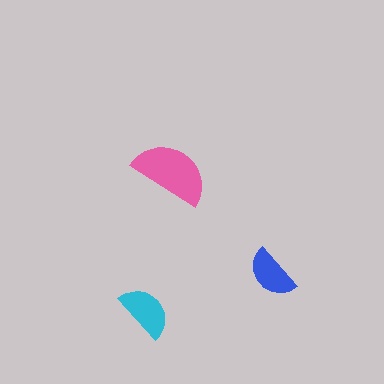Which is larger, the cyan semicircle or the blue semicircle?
The cyan one.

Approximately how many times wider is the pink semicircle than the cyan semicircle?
About 1.5 times wider.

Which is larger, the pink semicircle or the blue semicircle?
The pink one.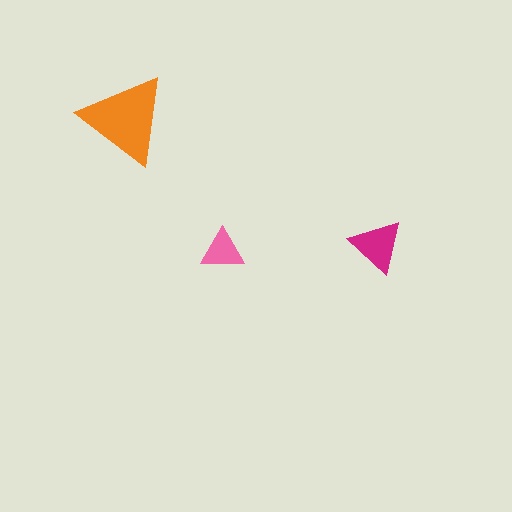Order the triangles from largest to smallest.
the orange one, the magenta one, the pink one.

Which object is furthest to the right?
The magenta triangle is rightmost.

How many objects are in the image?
There are 3 objects in the image.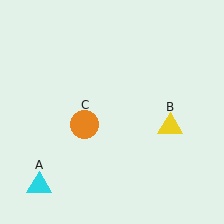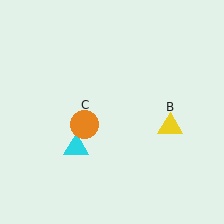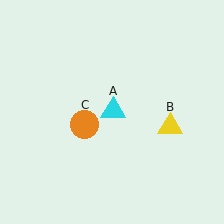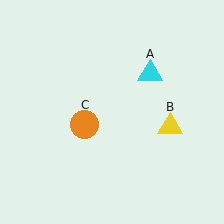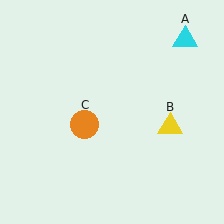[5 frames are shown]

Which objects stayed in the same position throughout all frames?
Yellow triangle (object B) and orange circle (object C) remained stationary.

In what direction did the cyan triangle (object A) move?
The cyan triangle (object A) moved up and to the right.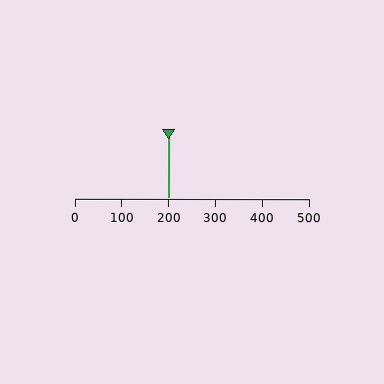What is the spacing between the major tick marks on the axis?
The major ticks are spaced 100 apart.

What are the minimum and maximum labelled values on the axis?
The axis runs from 0 to 500.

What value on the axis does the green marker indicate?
The marker indicates approximately 200.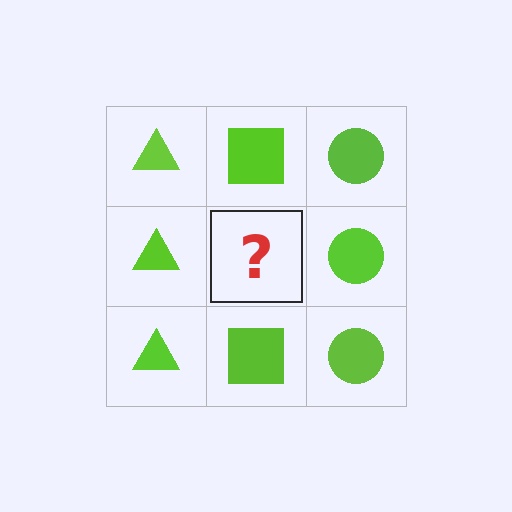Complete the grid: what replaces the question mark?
The question mark should be replaced with a lime square.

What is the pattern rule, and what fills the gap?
The rule is that each column has a consistent shape. The gap should be filled with a lime square.